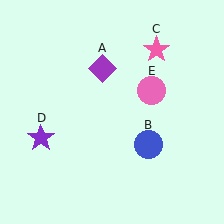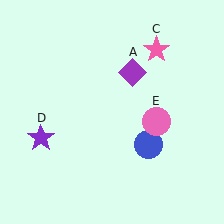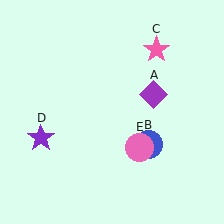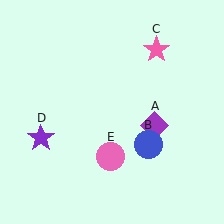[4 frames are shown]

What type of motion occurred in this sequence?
The purple diamond (object A), pink circle (object E) rotated clockwise around the center of the scene.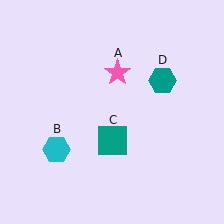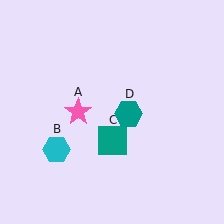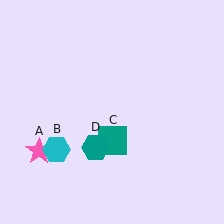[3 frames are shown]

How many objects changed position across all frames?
2 objects changed position: pink star (object A), teal hexagon (object D).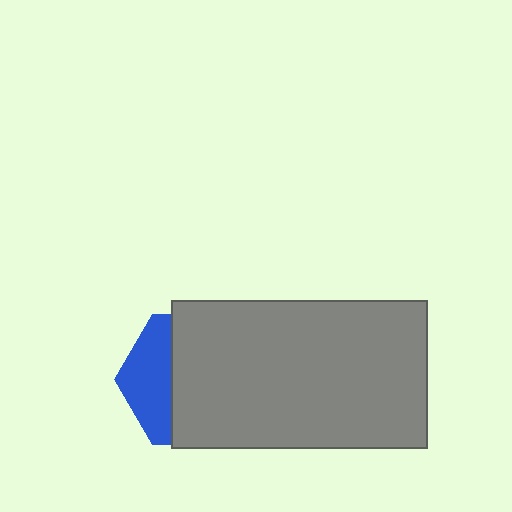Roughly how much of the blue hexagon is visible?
A small part of it is visible (roughly 34%).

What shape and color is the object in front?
The object in front is a gray rectangle.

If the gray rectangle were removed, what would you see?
You would see the complete blue hexagon.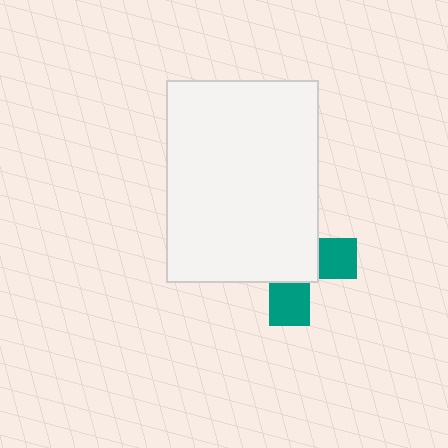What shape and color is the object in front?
The object in front is a white rectangle.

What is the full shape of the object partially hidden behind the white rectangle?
The partially hidden object is a teal cross.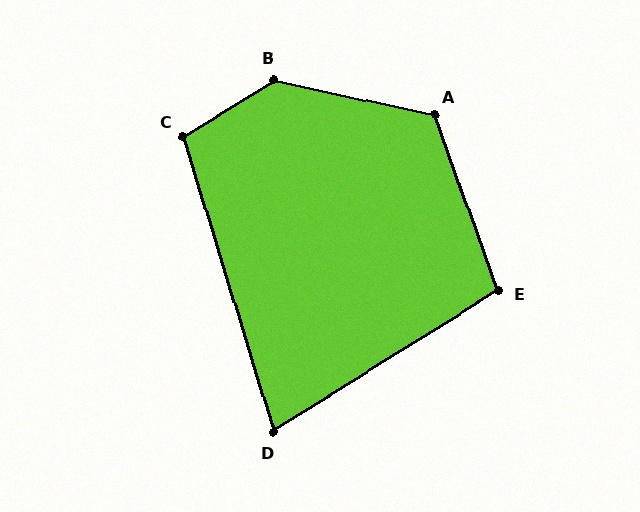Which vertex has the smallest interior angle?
D, at approximately 75 degrees.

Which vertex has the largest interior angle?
B, at approximately 136 degrees.